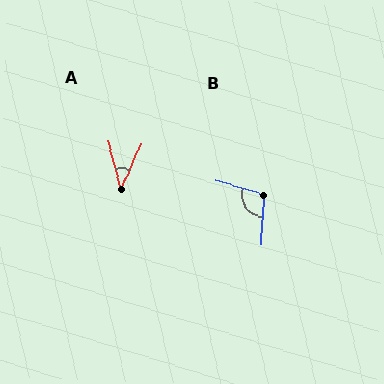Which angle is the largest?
B, at approximately 104 degrees.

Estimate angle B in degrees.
Approximately 104 degrees.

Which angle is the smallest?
A, at approximately 38 degrees.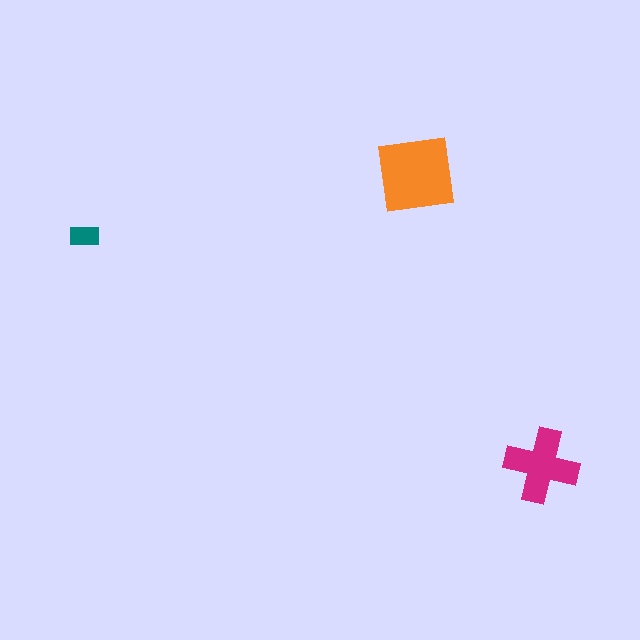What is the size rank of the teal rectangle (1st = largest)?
3rd.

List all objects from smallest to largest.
The teal rectangle, the magenta cross, the orange square.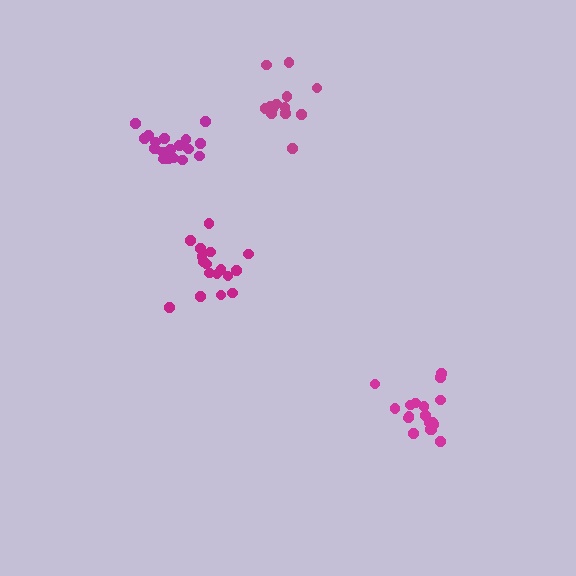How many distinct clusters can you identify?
There are 4 distinct clusters.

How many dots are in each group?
Group 1: 18 dots, Group 2: 17 dots, Group 3: 19 dots, Group 4: 13 dots (67 total).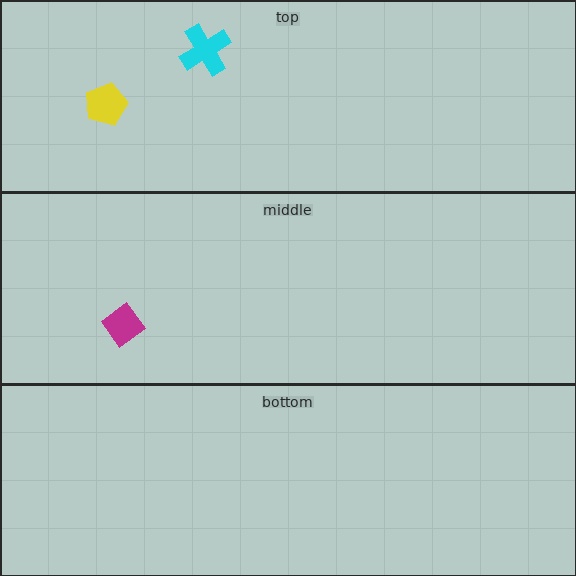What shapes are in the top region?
The yellow pentagon, the cyan cross.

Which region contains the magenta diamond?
The middle region.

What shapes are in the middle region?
The magenta diamond.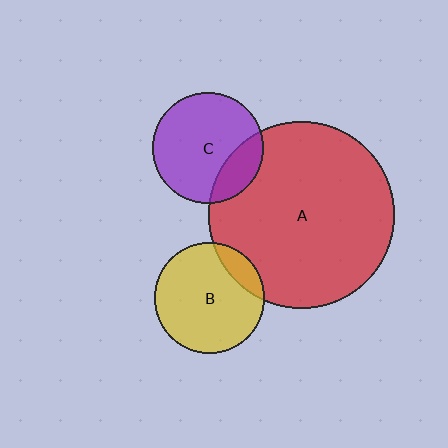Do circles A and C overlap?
Yes.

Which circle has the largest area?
Circle A (red).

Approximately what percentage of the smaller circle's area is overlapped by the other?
Approximately 20%.